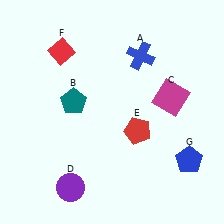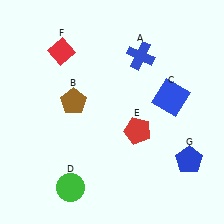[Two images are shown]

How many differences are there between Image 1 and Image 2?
There are 3 differences between the two images.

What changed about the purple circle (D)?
In Image 1, D is purple. In Image 2, it changed to green.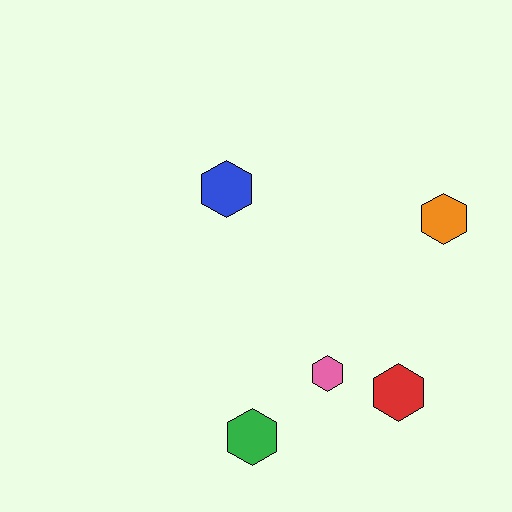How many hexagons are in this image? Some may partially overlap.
There are 5 hexagons.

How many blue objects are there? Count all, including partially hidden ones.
There is 1 blue object.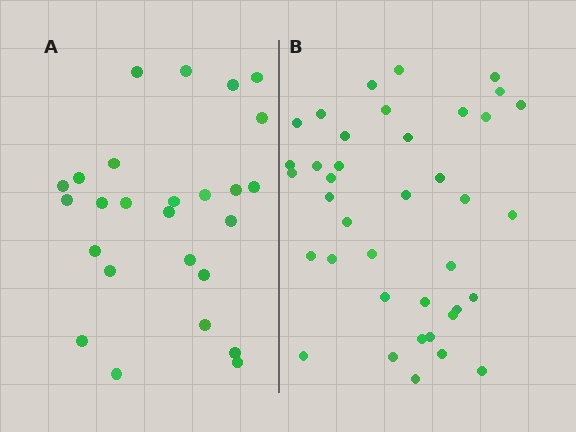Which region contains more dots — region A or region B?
Region B (the right region) has more dots.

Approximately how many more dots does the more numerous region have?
Region B has approximately 15 more dots than region A.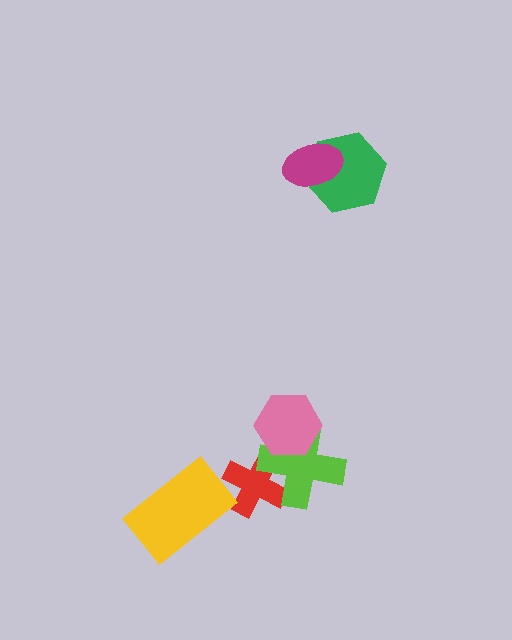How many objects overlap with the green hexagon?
1 object overlaps with the green hexagon.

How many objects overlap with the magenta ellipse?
1 object overlaps with the magenta ellipse.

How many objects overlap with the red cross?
1 object overlaps with the red cross.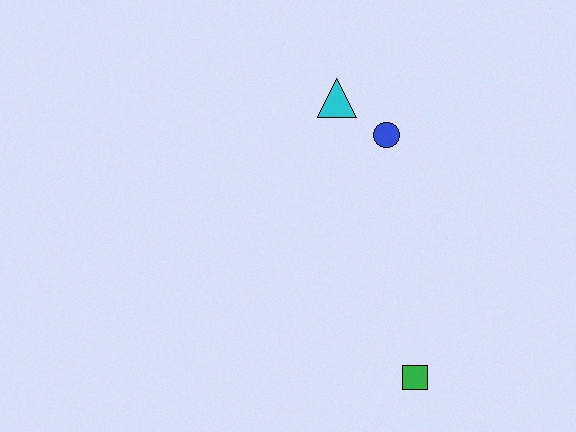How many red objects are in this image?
There are no red objects.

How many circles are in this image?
There is 1 circle.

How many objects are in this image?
There are 3 objects.